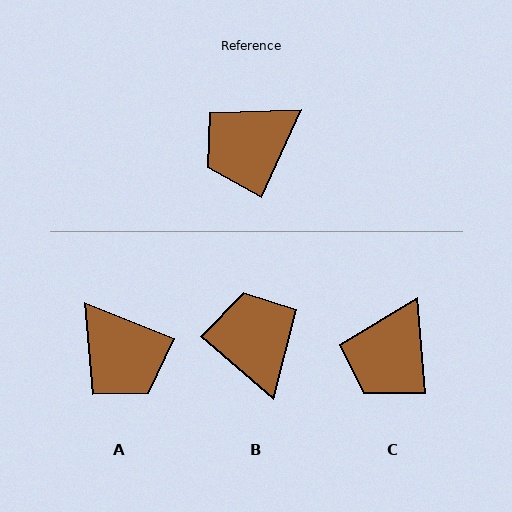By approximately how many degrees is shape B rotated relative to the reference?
Approximately 106 degrees clockwise.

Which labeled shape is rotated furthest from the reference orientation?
B, about 106 degrees away.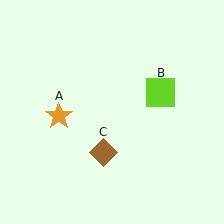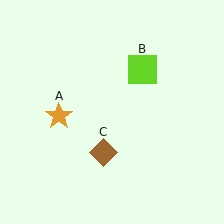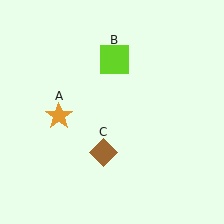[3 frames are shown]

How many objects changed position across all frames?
1 object changed position: lime square (object B).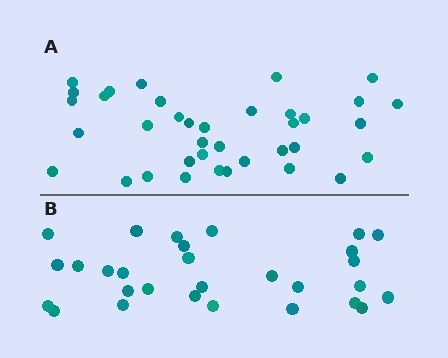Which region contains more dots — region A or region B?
Region A (the top region) has more dots.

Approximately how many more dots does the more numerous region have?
Region A has roughly 8 or so more dots than region B.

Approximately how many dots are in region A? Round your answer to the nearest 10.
About 40 dots. (The exact count is 37, which rounds to 40.)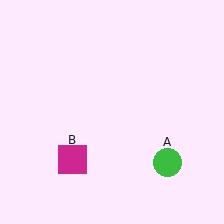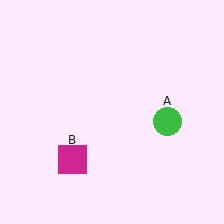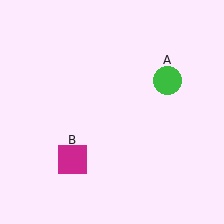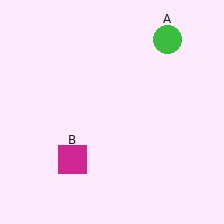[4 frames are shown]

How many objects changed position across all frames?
1 object changed position: green circle (object A).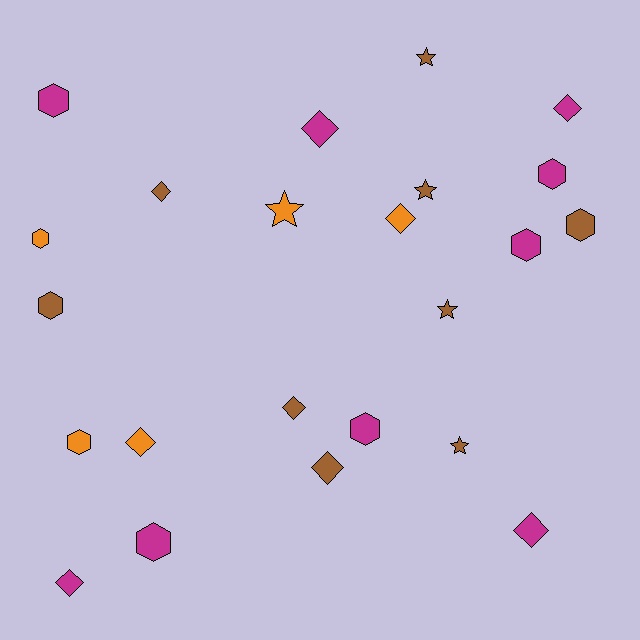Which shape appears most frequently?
Hexagon, with 9 objects.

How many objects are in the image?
There are 23 objects.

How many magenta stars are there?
There are no magenta stars.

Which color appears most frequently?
Brown, with 9 objects.